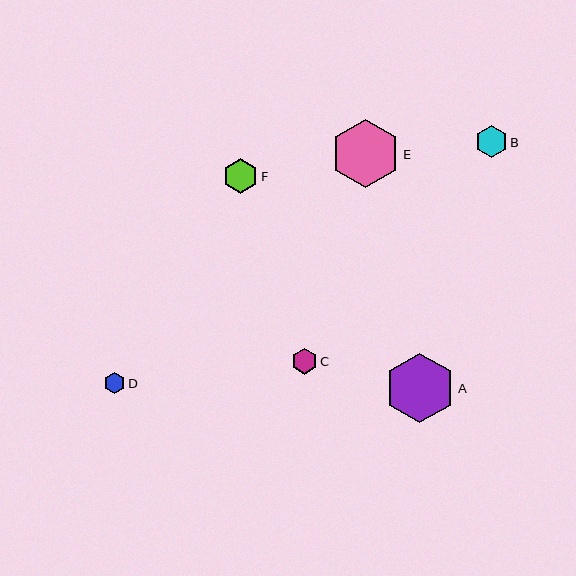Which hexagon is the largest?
Hexagon A is the largest with a size of approximately 70 pixels.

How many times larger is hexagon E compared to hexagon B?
Hexagon E is approximately 2.2 times the size of hexagon B.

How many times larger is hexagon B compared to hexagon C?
Hexagon B is approximately 1.2 times the size of hexagon C.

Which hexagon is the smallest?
Hexagon D is the smallest with a size of approximately 21 pixels.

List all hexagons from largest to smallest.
From largest to smallest: A, E, F, B, C, D.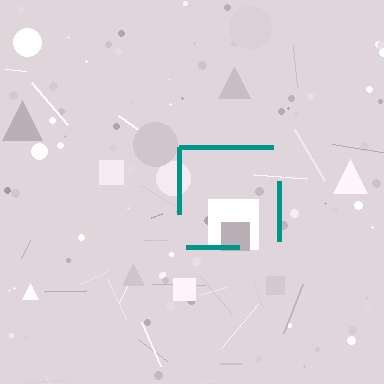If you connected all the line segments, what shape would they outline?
They would outline a square.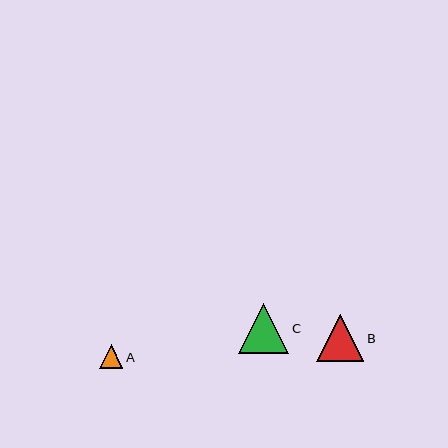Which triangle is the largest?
Triangle C is the largest with a size of approximately 50 pixels.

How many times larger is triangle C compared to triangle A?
Triangle C is approximately 2.1 times the size of triangle A.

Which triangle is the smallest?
Triangle A is the smallest with a size of approximately 24 pixels.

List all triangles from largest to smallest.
From largest to smallest: C, B, A.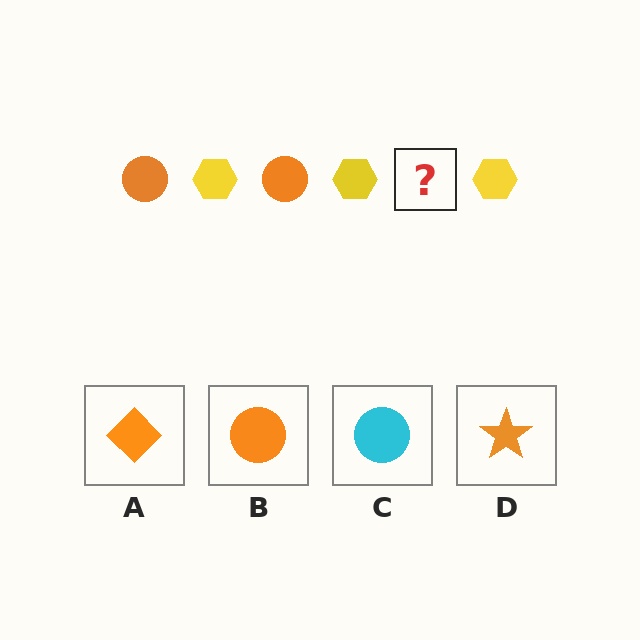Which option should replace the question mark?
Option B.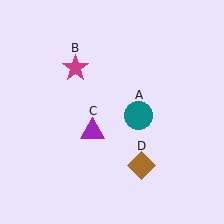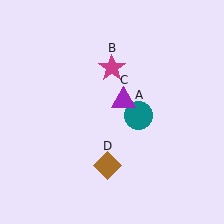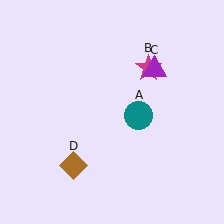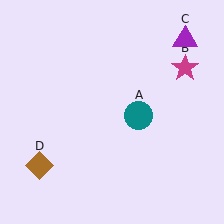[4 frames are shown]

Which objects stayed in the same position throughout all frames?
Teal circle (object A) remained stationary.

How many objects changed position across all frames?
3 objects changed position: magenta star (object B), purple triangle (object C), brown diamond (object D).